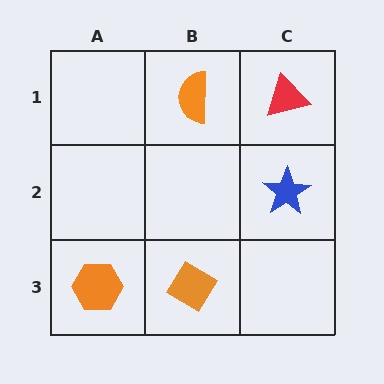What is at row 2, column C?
A blue star.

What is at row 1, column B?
An orange semicircle.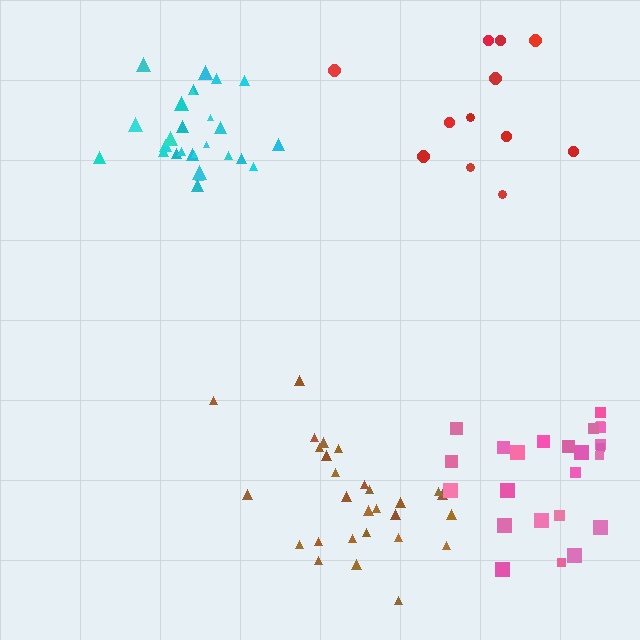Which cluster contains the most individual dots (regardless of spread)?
Brown (28).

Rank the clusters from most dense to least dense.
cyan, pink, brown, red.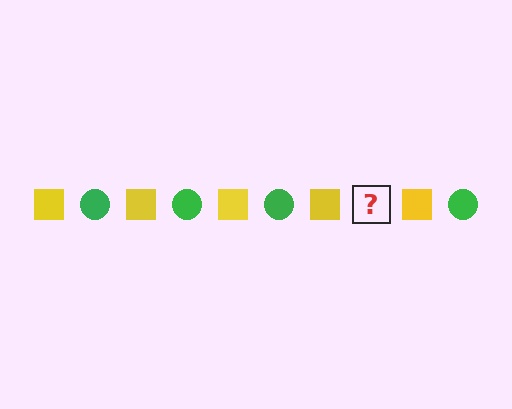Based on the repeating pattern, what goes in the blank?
The blank should be a green circle.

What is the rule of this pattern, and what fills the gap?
The rule is that the pattern alternates between yellow square and green circle. The gap should be filled with a green circle.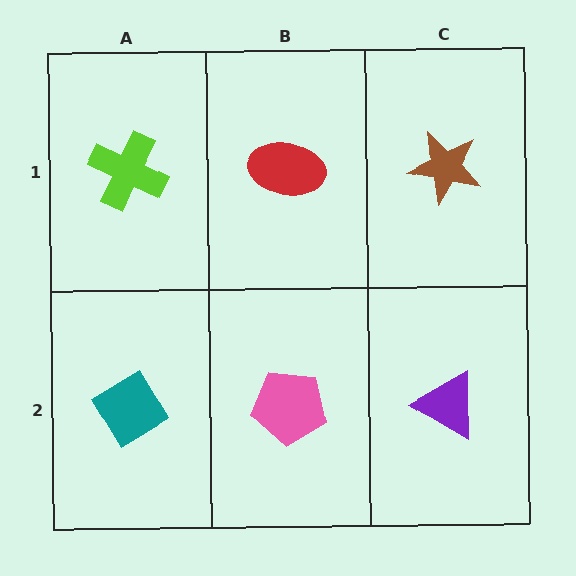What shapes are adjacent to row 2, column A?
A lime cross (row 1, column A), a pink pentagon (row 2, column B).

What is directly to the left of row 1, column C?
A red ellipse.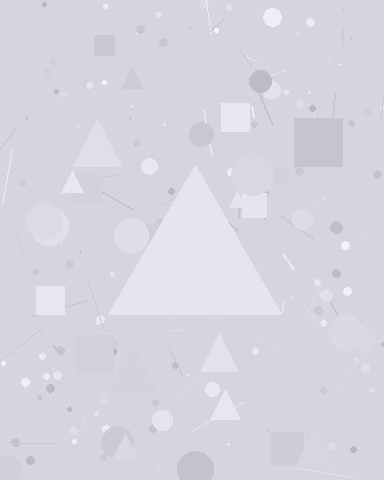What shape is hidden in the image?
A triangle is hidden in the image.